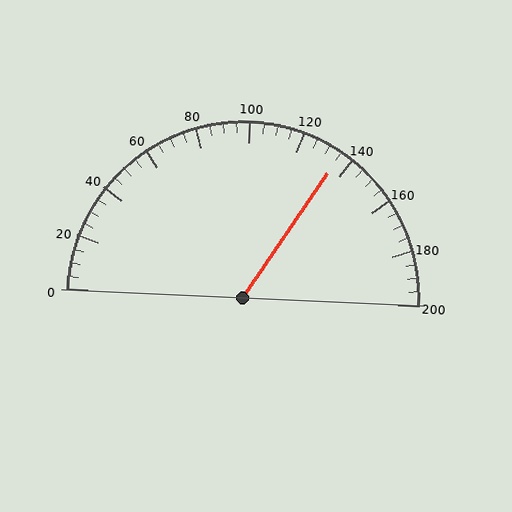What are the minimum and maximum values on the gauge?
The gauge ranges from 0 to 200.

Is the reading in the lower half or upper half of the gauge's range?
The reading is in the upper half of the range (0 to 200).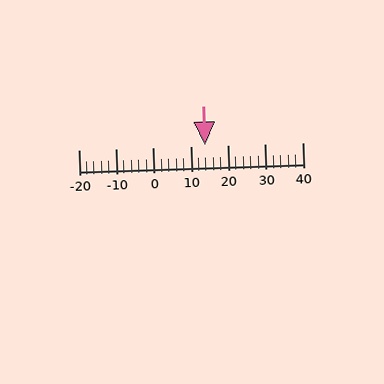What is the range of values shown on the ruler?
The ruler shows values from -20 to 40.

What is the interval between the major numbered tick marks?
The major tick marks are spaced 10 units apart.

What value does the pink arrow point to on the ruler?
The pink arrow points to approximately 14.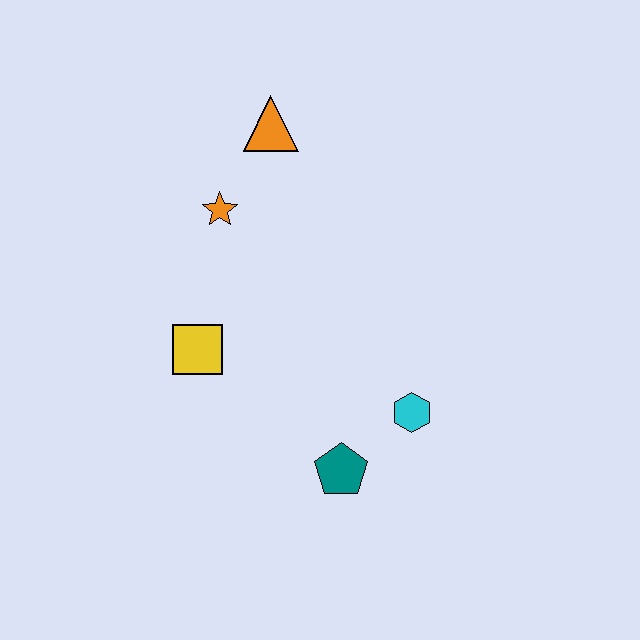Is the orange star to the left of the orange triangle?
Yes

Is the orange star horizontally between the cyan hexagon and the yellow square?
Yes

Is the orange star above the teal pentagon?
Yes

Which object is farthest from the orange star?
The teal pentagon is farthest from the orange star.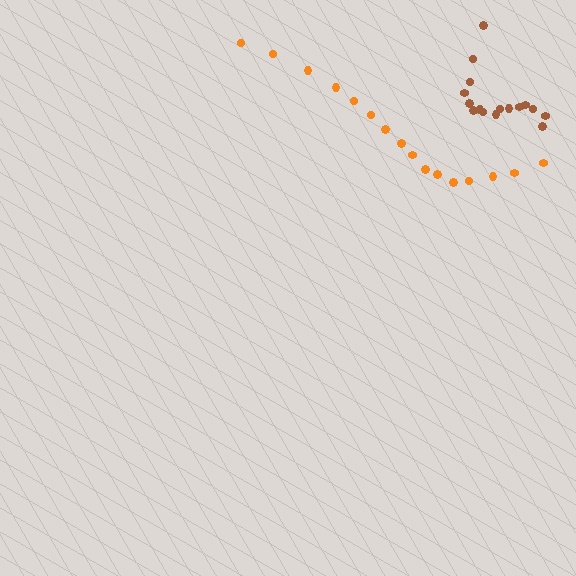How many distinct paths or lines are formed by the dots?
There are 2 distinct paths.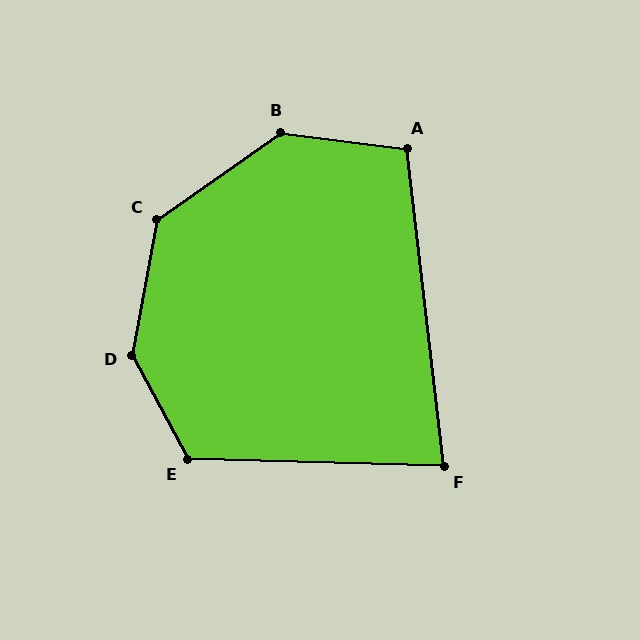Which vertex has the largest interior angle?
D, at approximately 141 degrees.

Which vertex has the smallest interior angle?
F, at approximately 82 degrees.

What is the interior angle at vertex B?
Approximately 137 degrees (obtuse).